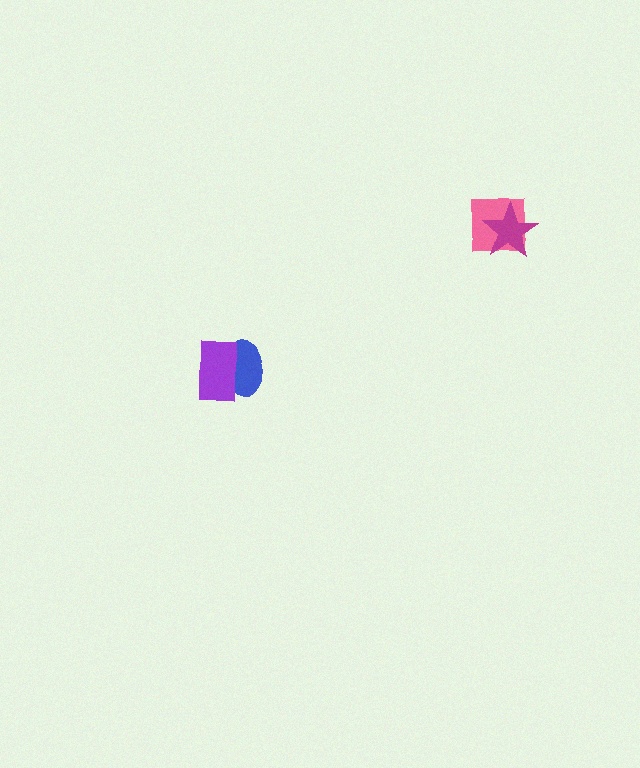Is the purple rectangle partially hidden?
No, no other shape covers it.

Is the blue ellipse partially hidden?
Yes, it is partially covered by another shape.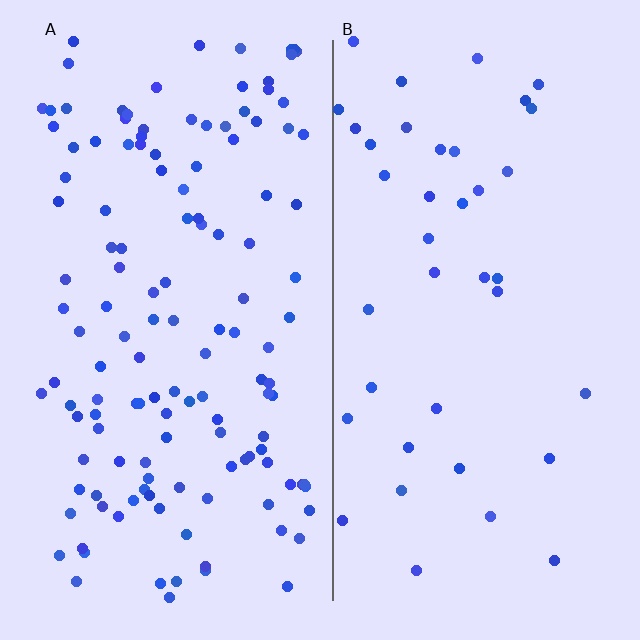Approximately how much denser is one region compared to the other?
Approximately 3.4× — region A over region B.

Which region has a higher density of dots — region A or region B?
A (the left).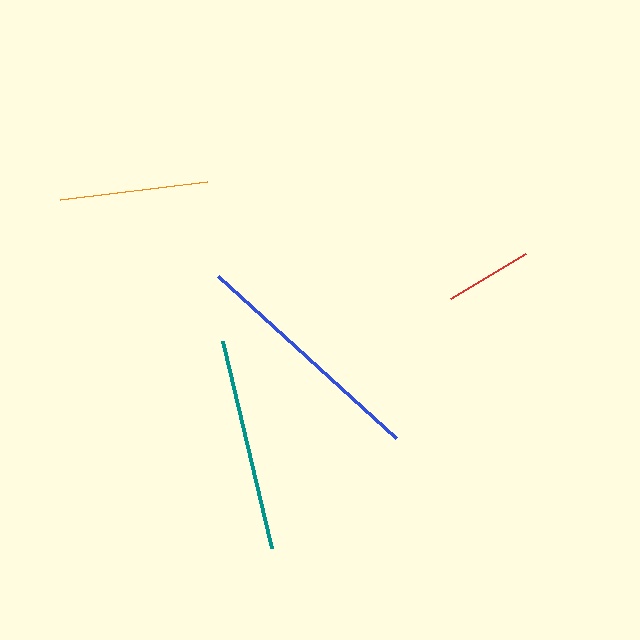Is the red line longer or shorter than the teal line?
The teal line is longer than the red line.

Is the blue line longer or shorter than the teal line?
The blue line is longer than the teal line.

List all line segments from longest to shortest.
From longest to shortest: blue, teal, orange, red.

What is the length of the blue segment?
The blue segment is approximately 241 pixels long.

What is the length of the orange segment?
The orange segment is approximately 148 pixels long.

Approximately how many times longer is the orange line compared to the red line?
The orange line is approximately 1.7 times the length of the red line.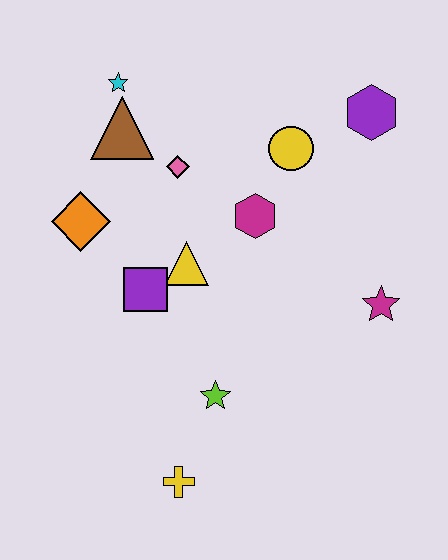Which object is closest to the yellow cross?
The lime star is closest to the yellow cross.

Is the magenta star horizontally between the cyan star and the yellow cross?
No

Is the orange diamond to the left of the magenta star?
Yes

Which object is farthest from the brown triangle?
The yellow cross is farthest from the brown triangle.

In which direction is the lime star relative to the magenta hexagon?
The lime star is below the magenta hexagon.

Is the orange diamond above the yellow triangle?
Yes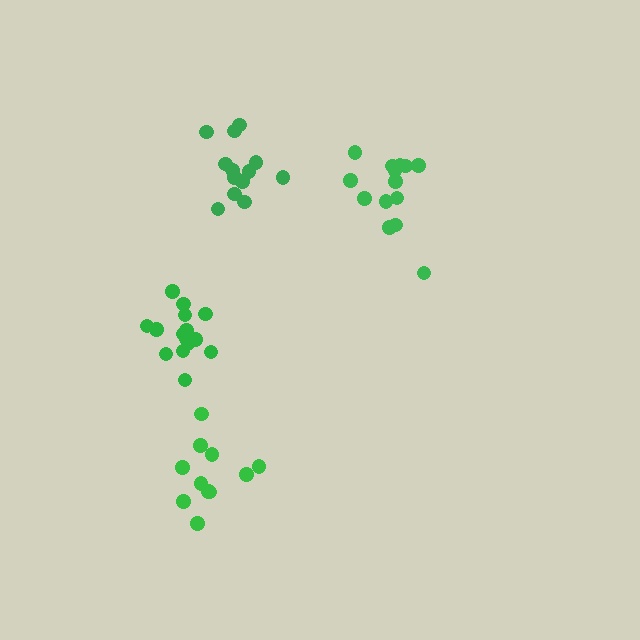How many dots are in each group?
Group 1: 13 dots, Group 2: 14 dots, Group 3: 11 dots, Group 4: 15 dots (53 total).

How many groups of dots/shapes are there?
There are 4 groups.